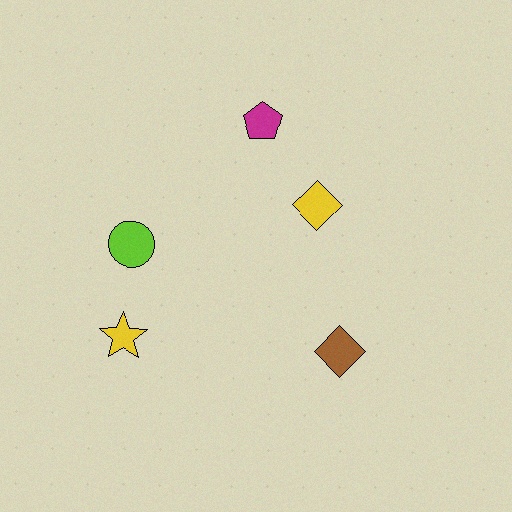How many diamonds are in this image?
There are 2 diamonds.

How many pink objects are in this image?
There are no pink objects.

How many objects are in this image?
There are 5 objects.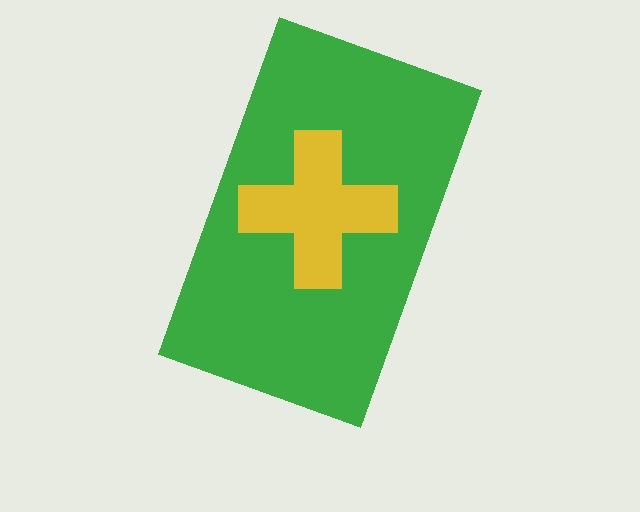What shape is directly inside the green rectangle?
The yellow cross.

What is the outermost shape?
The green rectangle.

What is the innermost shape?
The yellow cross.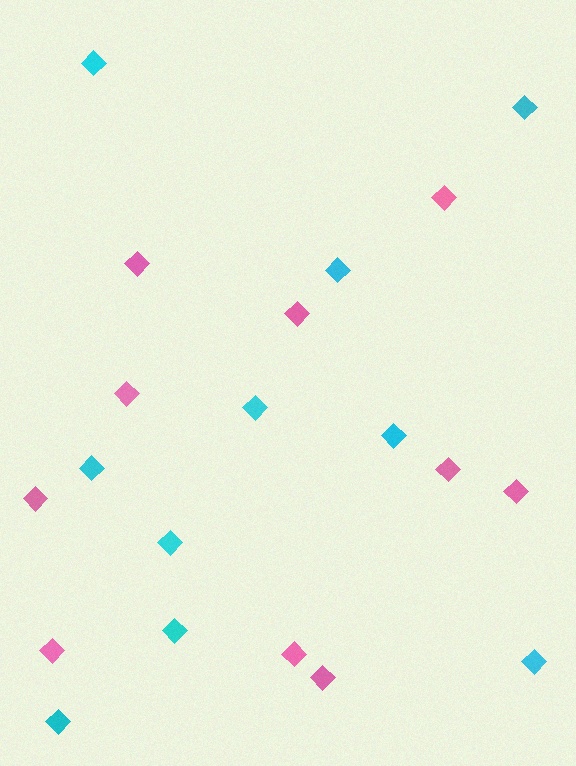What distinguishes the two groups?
There are 2 groups: one group of pink diamonds (10) and one group of cyan diamonds (10).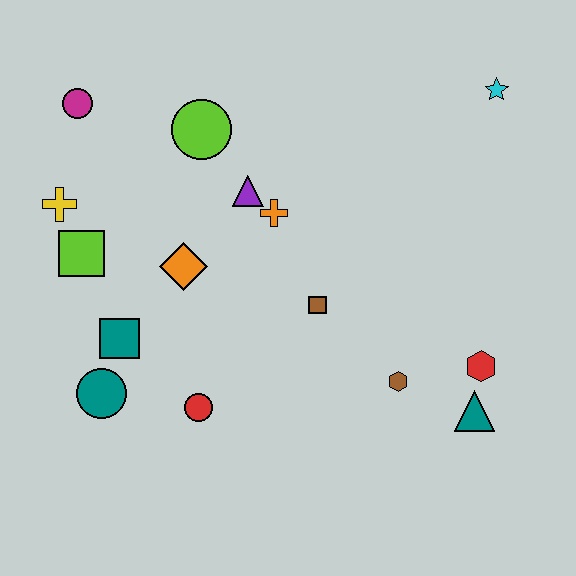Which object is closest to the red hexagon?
The teal triangle is closest to the red hexagon.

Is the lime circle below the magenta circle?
Yes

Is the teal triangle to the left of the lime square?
No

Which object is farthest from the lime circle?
The teal triangle is farthest from the lime circle.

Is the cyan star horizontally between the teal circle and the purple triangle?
No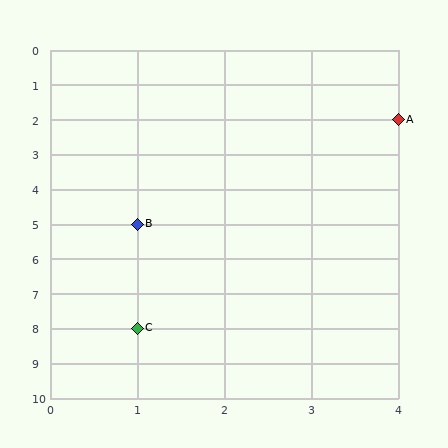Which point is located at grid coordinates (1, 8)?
Point C is at (1, 8).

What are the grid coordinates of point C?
Point C is at grid coordinates (1, 8).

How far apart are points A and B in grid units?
Points A and B are 3 columns and 3 rows apart (about 4.2 grid units diagonally).